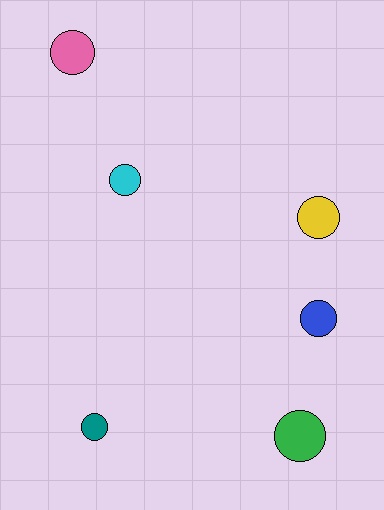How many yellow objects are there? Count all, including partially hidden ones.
There is 1 yellow object.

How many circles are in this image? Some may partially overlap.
There are 6 circles.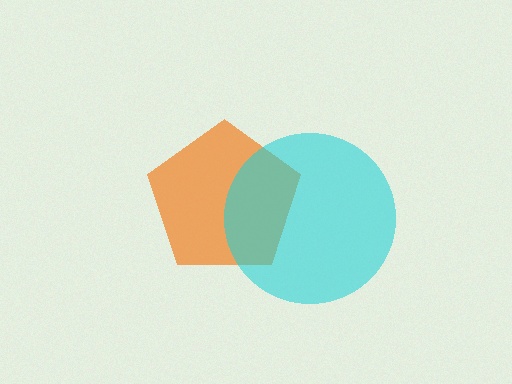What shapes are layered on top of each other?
The layered shapes are: an orange pentagon, a cyan circle.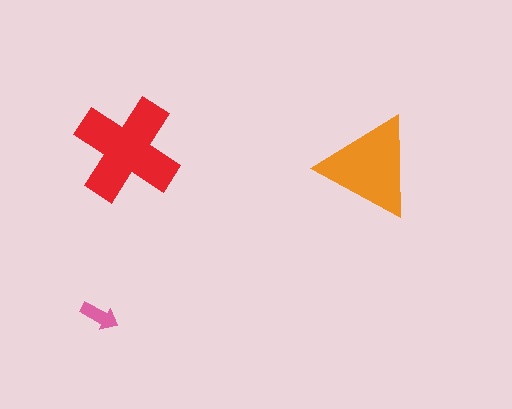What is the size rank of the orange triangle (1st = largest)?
2nd.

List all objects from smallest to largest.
The pink arrow, the orange triangle, the red cross.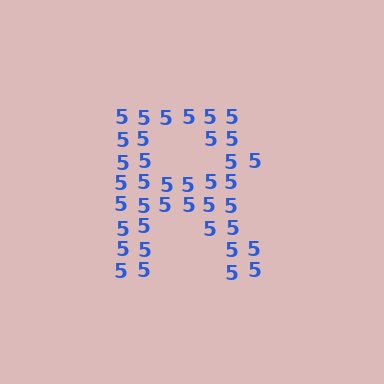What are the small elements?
The small elements are digit 5's.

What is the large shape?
The large shape is the letter R.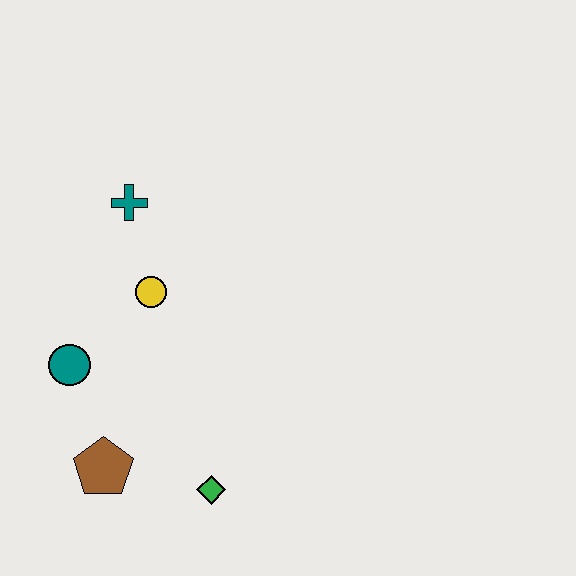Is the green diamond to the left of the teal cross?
No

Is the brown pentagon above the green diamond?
Yes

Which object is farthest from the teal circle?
The green diamond is farthest from the teal circle.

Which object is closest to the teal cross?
The yellow circle is closest to the teal cross.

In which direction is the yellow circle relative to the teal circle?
The yellow circle is to the right of the teal circle.